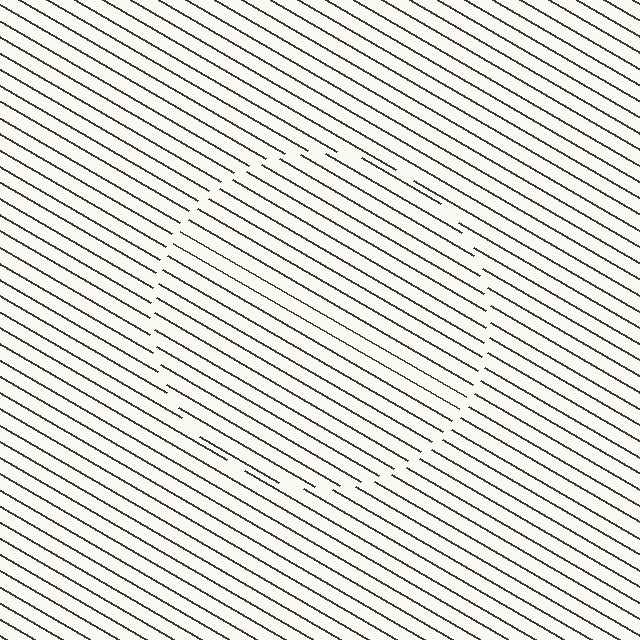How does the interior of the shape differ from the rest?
The interior of the shape contains the same grating, shifted by half a period — the contour is defined by the phase discontinuity where line-ends from the inner and outer gratings abut.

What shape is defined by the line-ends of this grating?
An illusory circle. The interior of the shape contains the same grating, shifted by half a period — the contour is defined by the phase discontinuity where line-ends from the inner and outer gratings abut.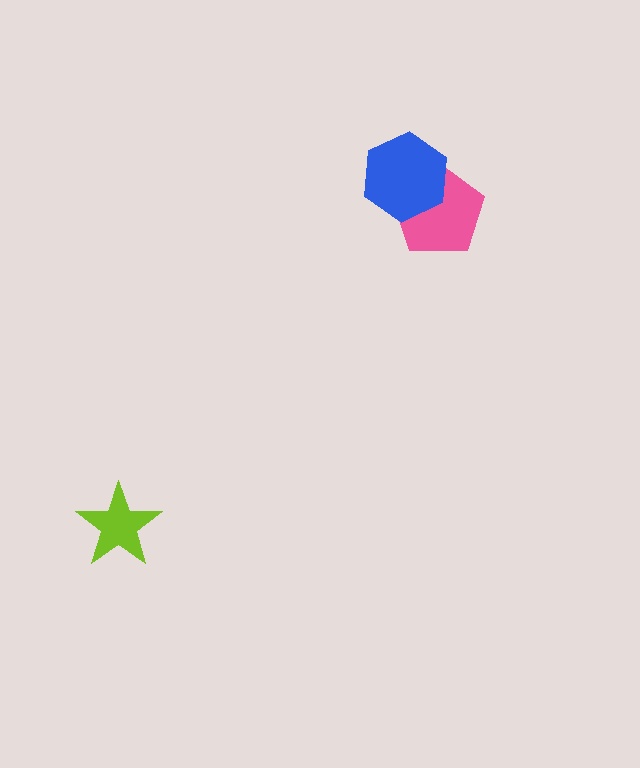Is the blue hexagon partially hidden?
No, no other shape covers it.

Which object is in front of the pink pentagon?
The blue hexagon is in front of the pink pentagon.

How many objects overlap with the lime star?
0 objects overlap with the lime star.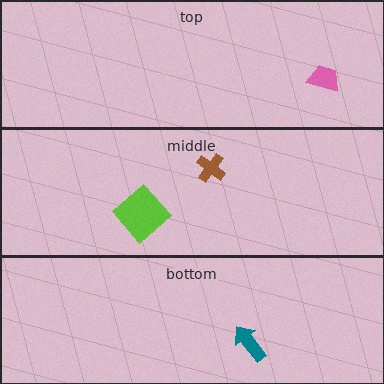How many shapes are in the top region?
1.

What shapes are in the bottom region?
The teal arrow.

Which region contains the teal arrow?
The bottom region.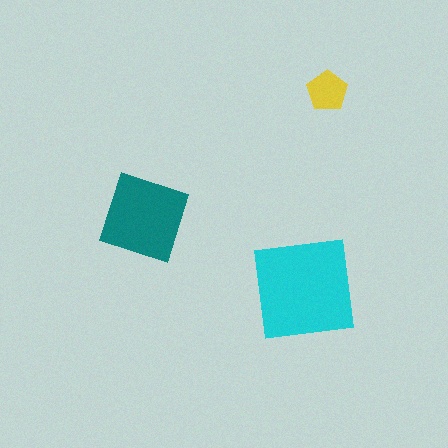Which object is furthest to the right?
The yellow pentagon is rightmost.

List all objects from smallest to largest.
The yellow pentagon, the teal square, the cyan square.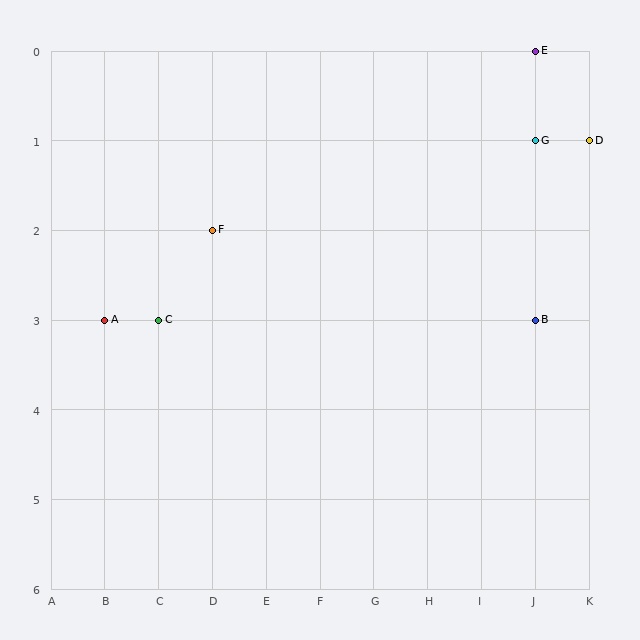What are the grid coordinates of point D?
Point D is at grid coordinates (K, 1).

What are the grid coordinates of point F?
Point F is at grid coordinates (D, 2).